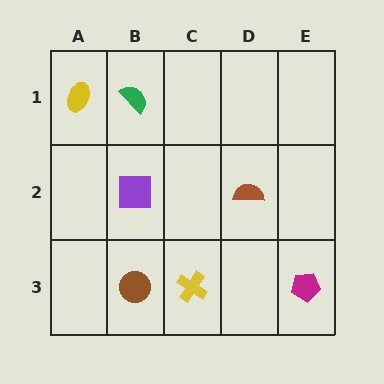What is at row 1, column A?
A yellow ellipse.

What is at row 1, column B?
A green semicircle.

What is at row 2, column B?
A purple square.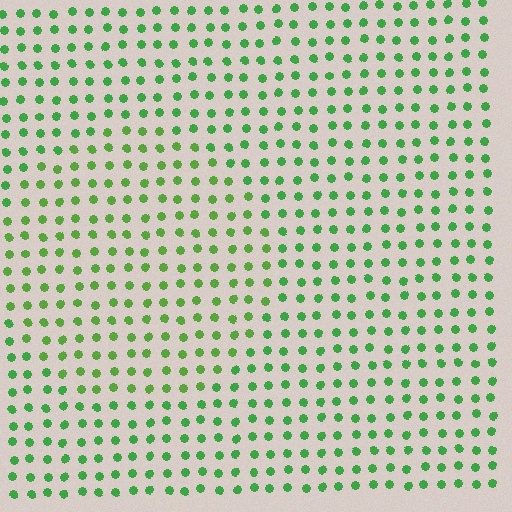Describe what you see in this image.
The image is filled with small green elements in a uniform arrangement. A circle-shaped region is visible where the elements are tinted to a slightly different hue, forming a subtle color boundary.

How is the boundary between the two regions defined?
The boundary is defined purely by a slight shift in hue (about 21 degrees). Spacing, size, and orientation are identical on both sides.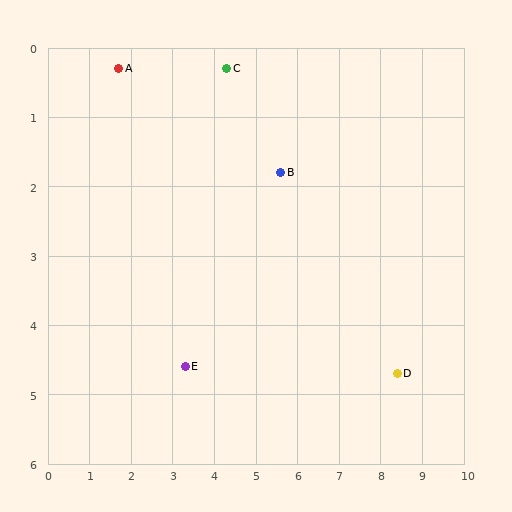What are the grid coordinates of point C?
Point C is at approximately (4.3, 0.3).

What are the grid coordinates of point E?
Point E is at approximately (3.3, 4.6).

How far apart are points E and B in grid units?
Points E and B are about 3.6 grid units apart.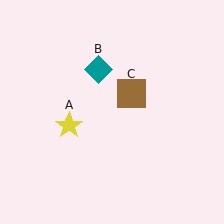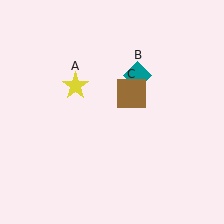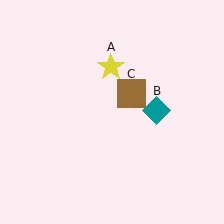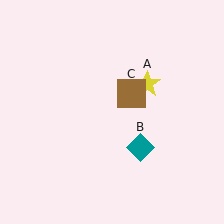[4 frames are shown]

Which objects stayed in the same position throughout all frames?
Brown square (object C) remained stationary.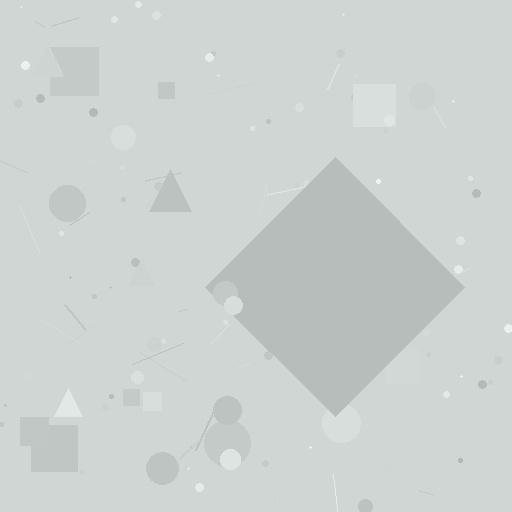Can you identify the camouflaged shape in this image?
The camouflaged shape is a diamond.